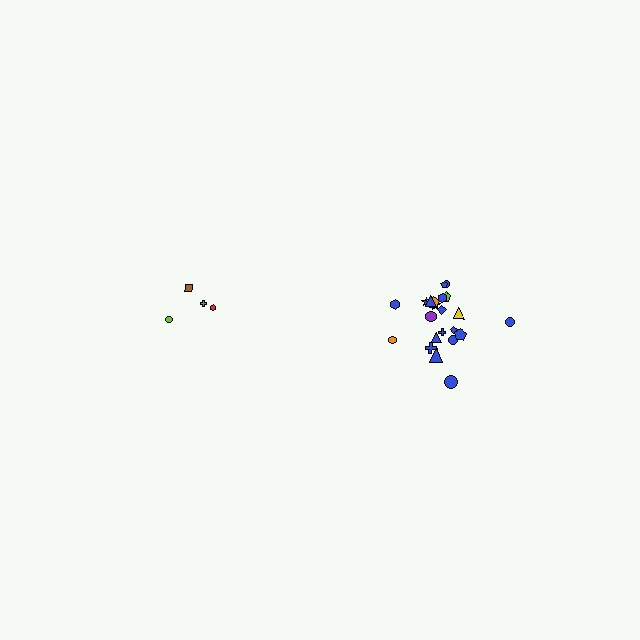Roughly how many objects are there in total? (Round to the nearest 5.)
Roughly 25 objects in total.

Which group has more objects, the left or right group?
The right group.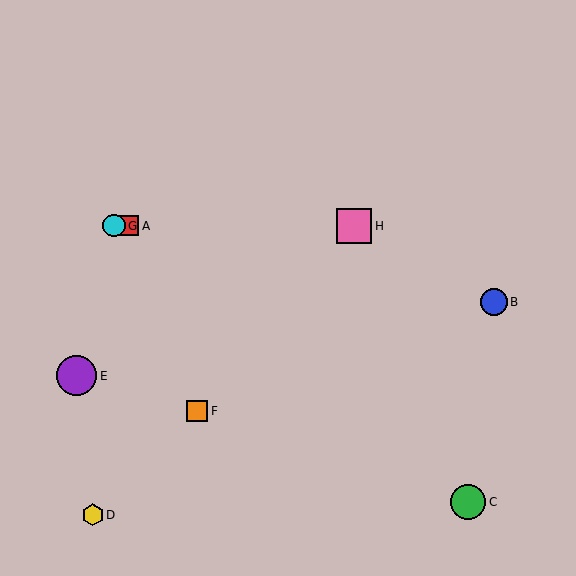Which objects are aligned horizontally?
Objects A, G, H are aligned horizontally.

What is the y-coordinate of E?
Object E is at y≈376.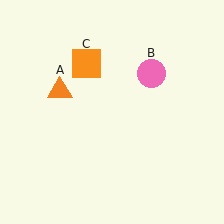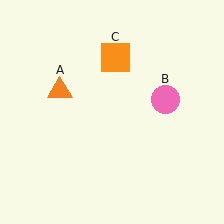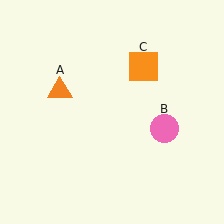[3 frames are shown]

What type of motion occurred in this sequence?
The pink circle (object B), orange square (object C) rotated clockwise around the center of the scene.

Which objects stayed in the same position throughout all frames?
Orange triangle (object A) remained stationary.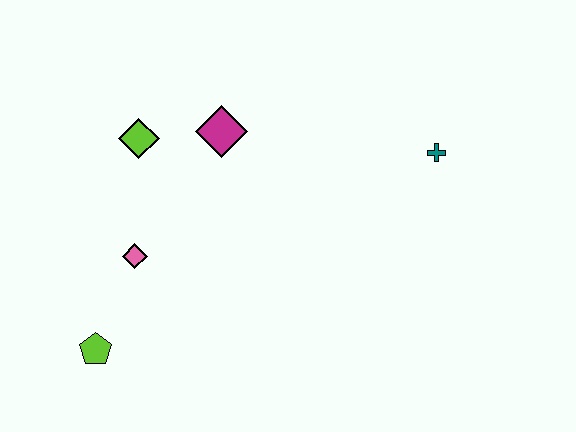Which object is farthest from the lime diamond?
The teal cross is farthest from the lime diamond.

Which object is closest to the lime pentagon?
The pink diamond is closest to the lime pentagon.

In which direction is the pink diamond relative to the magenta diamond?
The pink diamond is below the magenta diamond.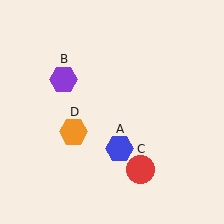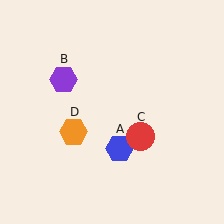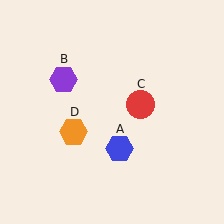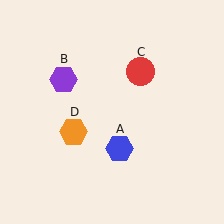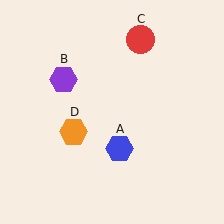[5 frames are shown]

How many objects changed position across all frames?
1 object changed position: red circle (object C).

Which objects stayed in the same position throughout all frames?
Blue hexagon (object A) and purple hexagon (object B) and orange hexagon (object D) remained stationary.